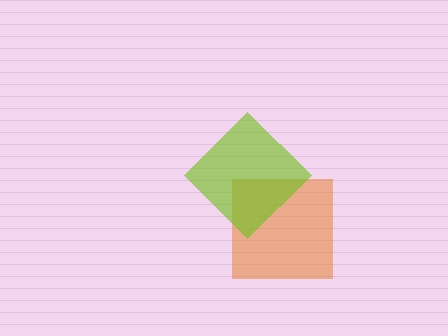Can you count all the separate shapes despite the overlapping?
Yes, there are 2 separate shapes.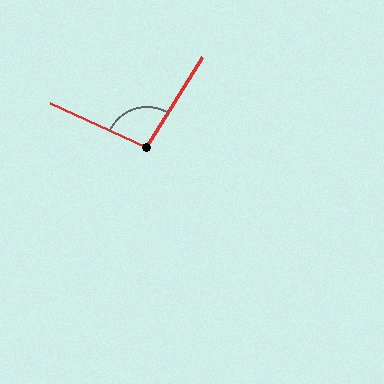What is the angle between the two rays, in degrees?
Approximately 97 degrees.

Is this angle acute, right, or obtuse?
It is obtuse.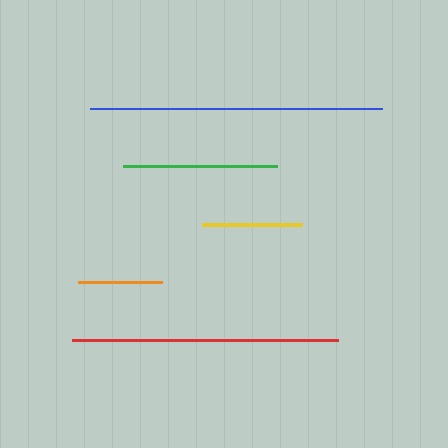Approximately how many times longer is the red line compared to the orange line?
The red line is approximately 3.2 times the length of the orange line.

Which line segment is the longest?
The blue line is the longest at approximately 292 pixels.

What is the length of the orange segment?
The orange segment is approximately 84 pixels long.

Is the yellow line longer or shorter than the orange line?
The yellow line is longer than the orange line.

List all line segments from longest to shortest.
From longest to shortest: blue, red, green, yellow, orange.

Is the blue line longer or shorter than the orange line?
The blue line is longer than the orange line.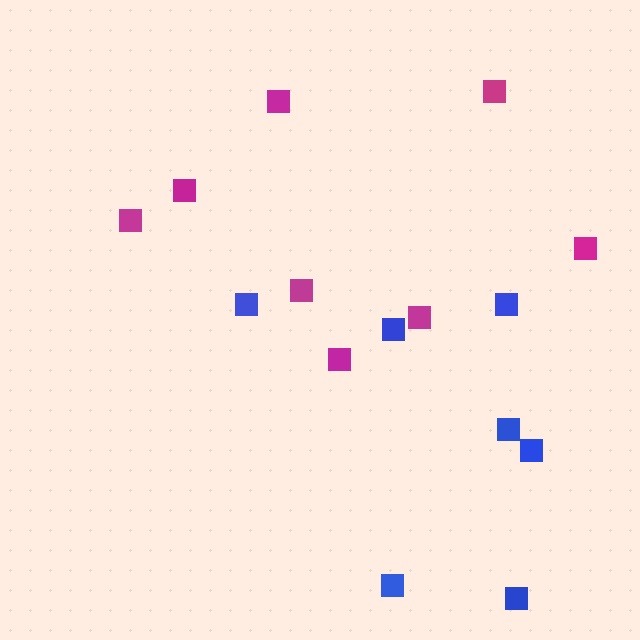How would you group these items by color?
There are 2 groups: one group of magenta squares (8) and one group of blue squares (7).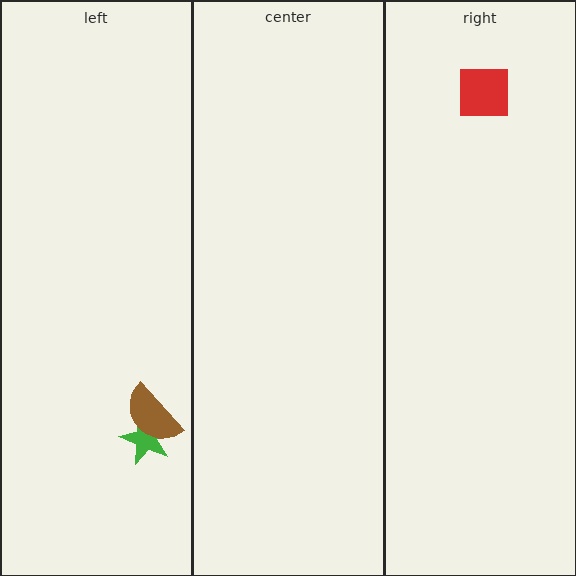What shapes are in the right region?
The red square.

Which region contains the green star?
The left region.